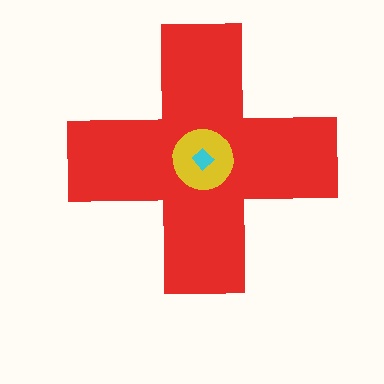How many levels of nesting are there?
3.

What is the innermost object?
The cyan diamond.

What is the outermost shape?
The red cross.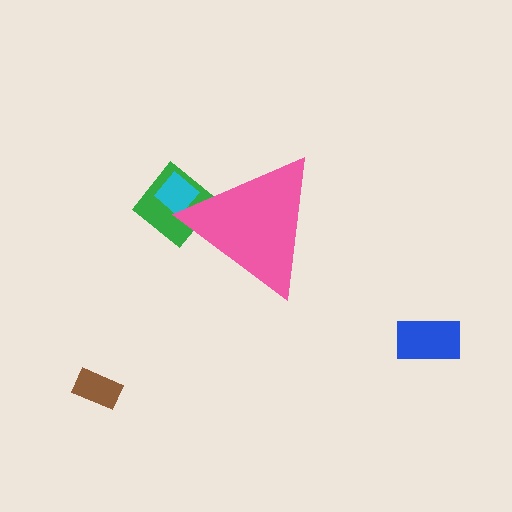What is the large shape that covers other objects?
A pink triangle.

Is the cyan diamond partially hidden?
Yes, the cyan diamond is partially hidden behind the pink triangle.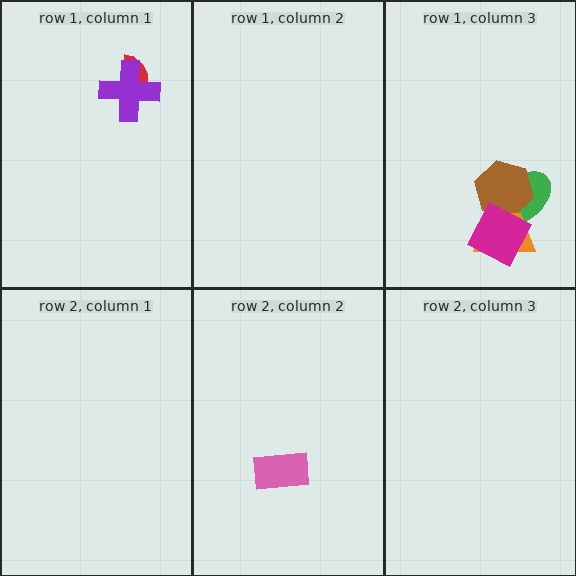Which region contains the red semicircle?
The row 1, column 1 region.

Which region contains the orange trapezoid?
The row 1, column 3 region.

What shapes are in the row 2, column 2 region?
The pink rectangle.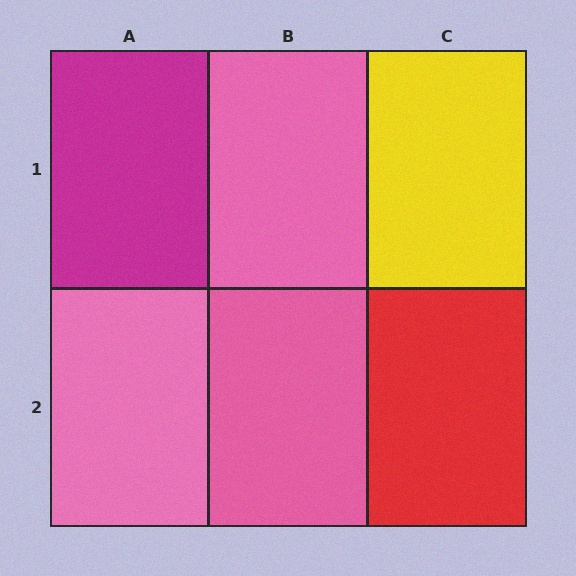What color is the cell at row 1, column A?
Magenta.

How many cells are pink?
3 cells are pink.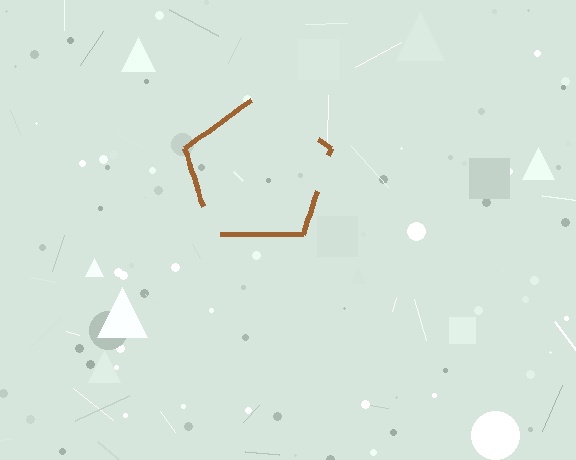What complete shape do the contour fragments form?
The contour fragments form a pentagon.